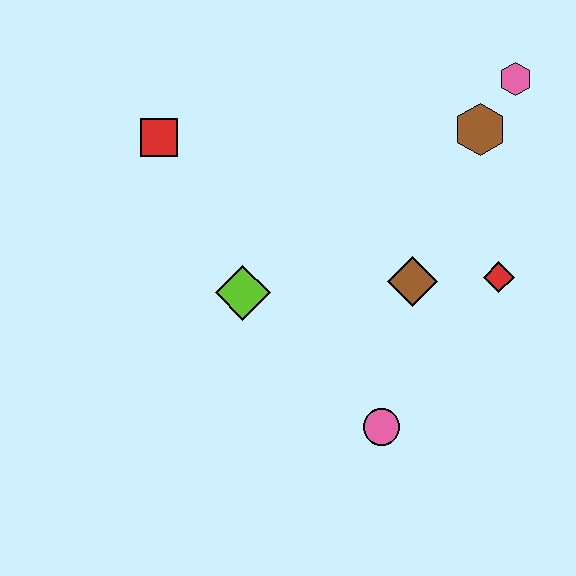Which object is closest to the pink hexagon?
The brown hexagon is closest to the pink hexagon.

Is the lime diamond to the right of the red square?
Yes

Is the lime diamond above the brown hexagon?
No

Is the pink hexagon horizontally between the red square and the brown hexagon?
No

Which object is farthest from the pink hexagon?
The pink circle is farthest from the pink hexagon.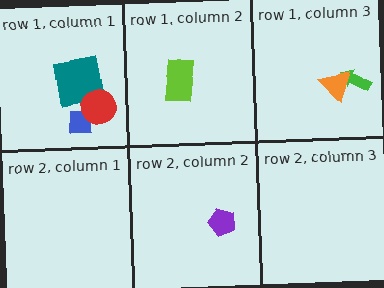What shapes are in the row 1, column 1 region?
The teal square, the blue square, the red circle.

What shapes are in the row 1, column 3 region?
The green arrow, the orange triangle.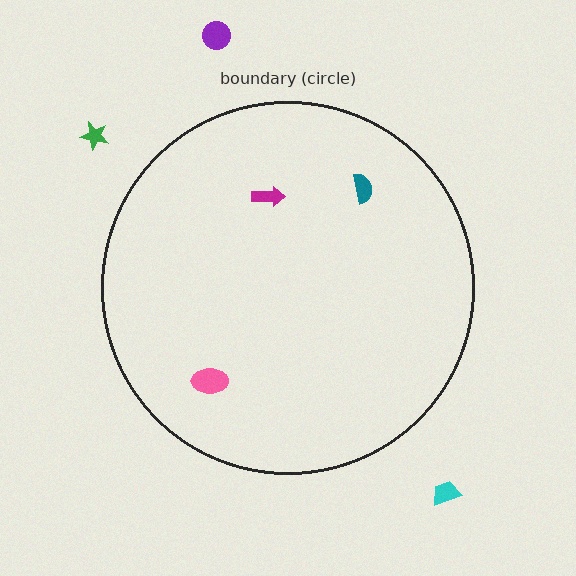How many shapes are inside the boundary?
3 inside, 3 outside.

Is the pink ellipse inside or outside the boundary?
Inside.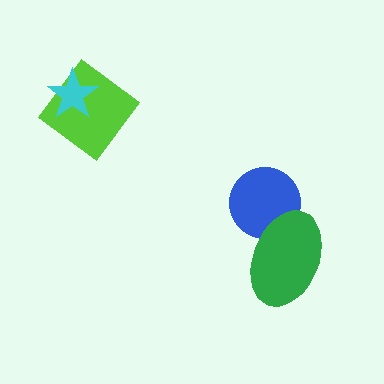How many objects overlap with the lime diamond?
1 object overlaps with the lime diamond.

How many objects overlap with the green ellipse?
1 object overlaps with the green ellipse.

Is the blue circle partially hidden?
Yes, it is partially covered by another shape.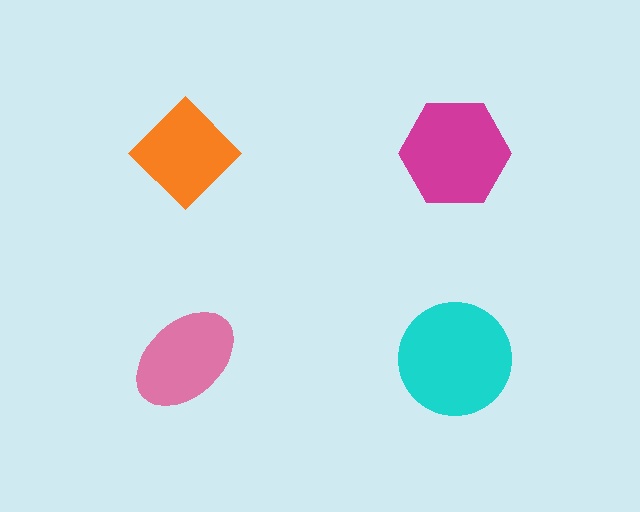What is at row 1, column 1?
An orange diamond.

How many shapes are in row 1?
2 shapes.